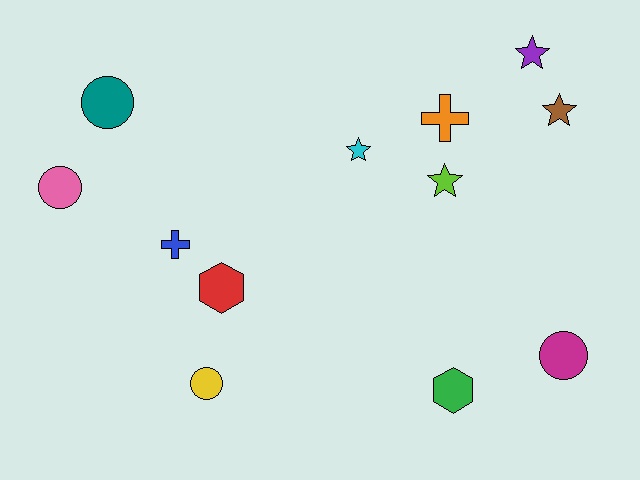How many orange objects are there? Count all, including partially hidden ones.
There is 1 orange object.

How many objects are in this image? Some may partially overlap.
There are 12 objects.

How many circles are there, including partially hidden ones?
There are 4 circles.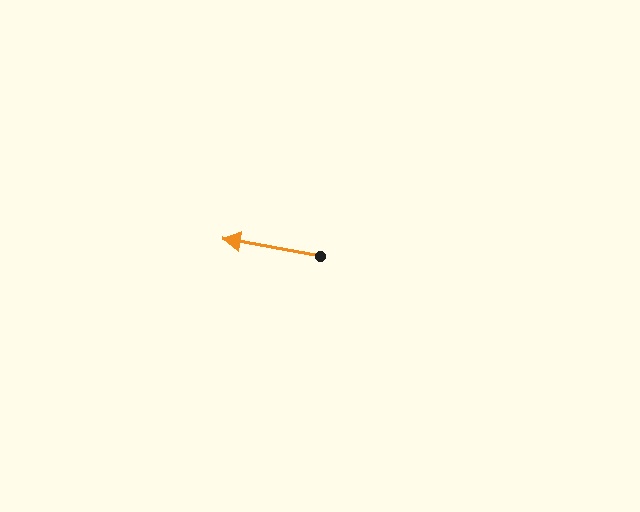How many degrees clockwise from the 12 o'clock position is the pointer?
Approximately 280 degrees.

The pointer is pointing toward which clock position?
Roughly 9 o'clock.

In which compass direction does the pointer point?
West.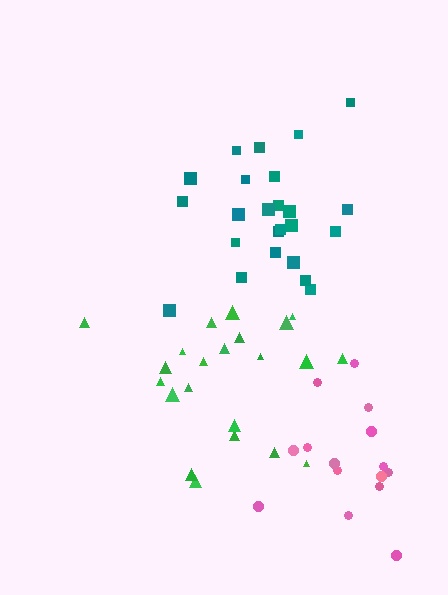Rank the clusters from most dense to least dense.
teal, green, pink.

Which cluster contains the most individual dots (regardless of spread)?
Teal (24).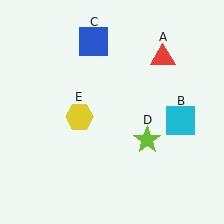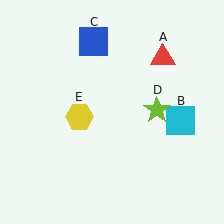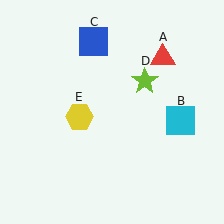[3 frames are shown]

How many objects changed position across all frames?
1 object changed position: lime star (object D).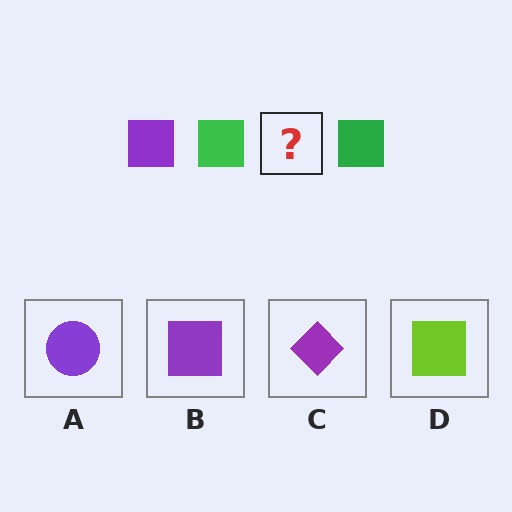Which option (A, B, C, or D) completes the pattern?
B.